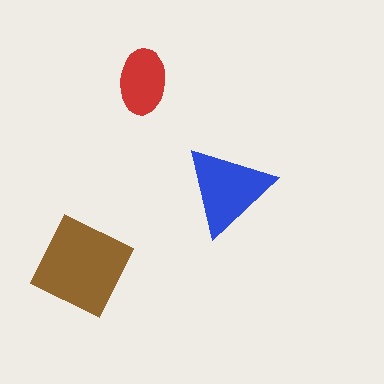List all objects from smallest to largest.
The red ellipse, the blue triangle, the brown diamond.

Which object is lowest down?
The brown diamond is bottommost.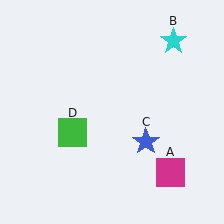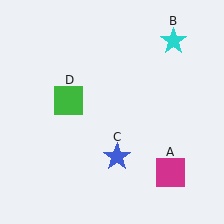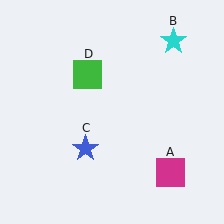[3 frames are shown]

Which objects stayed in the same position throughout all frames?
Magenta square (object A) and cyan star (object B) remained stationary.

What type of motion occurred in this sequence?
The blue star (object C), green square (object D) rotated clockwise around the center of the scene.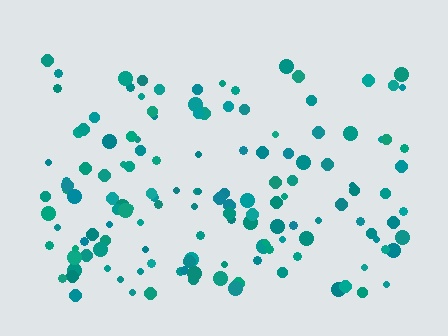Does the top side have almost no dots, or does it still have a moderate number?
Still a moderate number, just noticeably fewer than the bottom.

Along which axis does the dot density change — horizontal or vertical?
Vertical.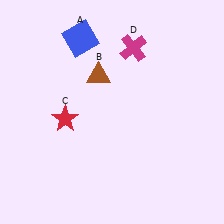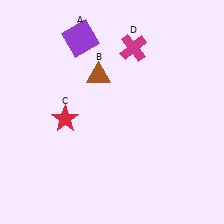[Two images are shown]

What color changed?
The square (A) changed from blue in Image 1 to purple in Image 2.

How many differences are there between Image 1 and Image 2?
There is 1 difference between the two images.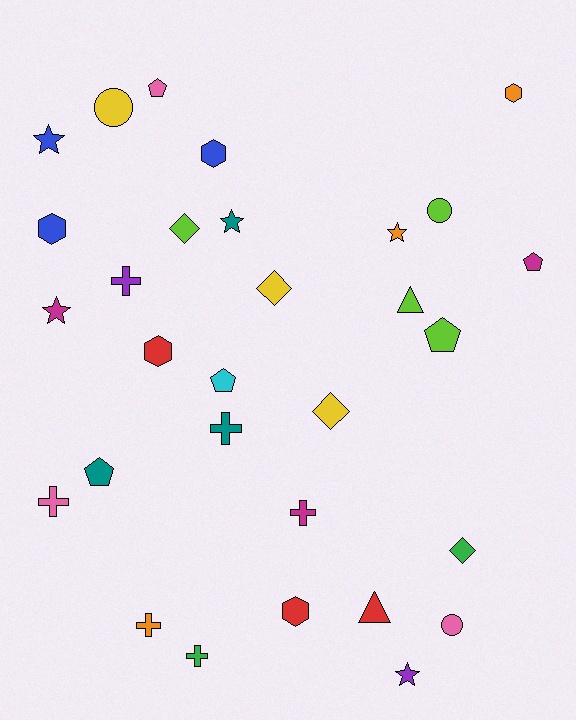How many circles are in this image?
There are 3 circles.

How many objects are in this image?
There are 30 objects.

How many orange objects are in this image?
There are 3 orange objects.